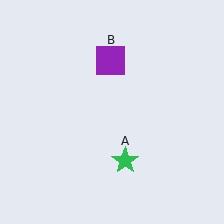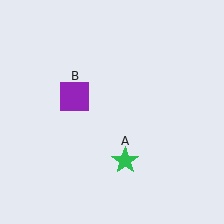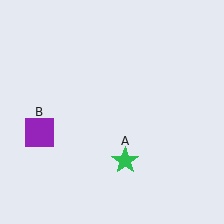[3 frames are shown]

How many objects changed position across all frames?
1 object changed position: purple square (object B).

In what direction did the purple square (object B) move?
The purple square (object B) moved down and to the left.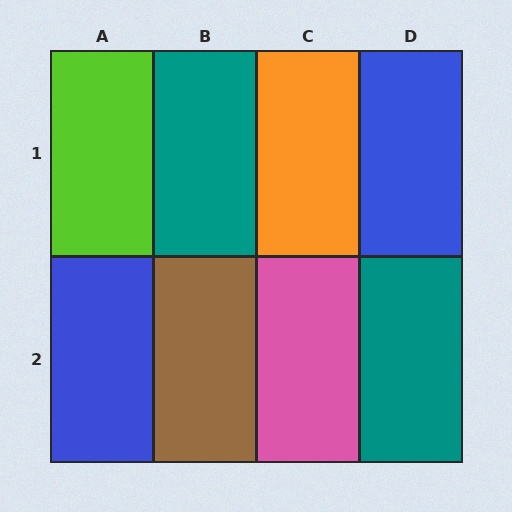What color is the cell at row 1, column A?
Lime.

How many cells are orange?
1 cell is orange.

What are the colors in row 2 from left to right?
Blue, brown, pink, teal.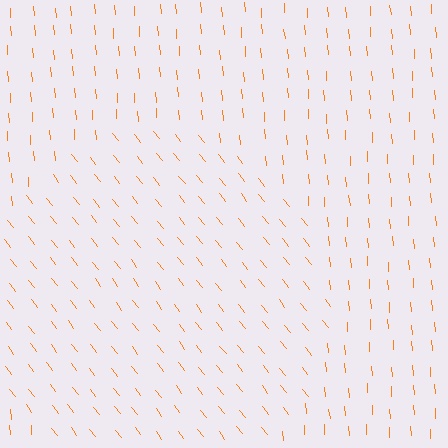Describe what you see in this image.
The image is filled with small orange line segments. A circle region in the image has lines oriented differently from the surrounding lines, creating a visible texture boundary.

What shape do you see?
I see a circle.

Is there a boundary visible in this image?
Yes, there is a texture boundary formed by a change in line orientation.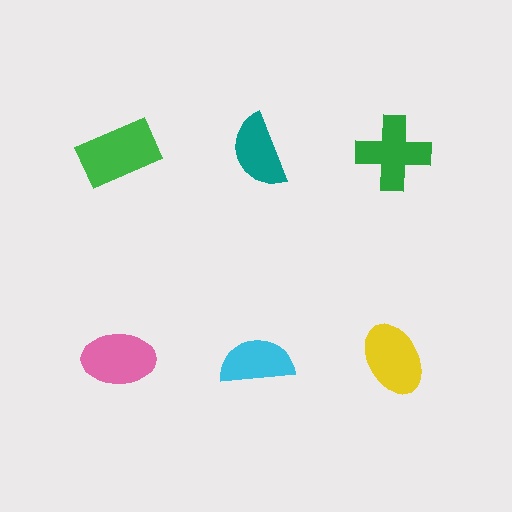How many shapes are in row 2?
3 shapes.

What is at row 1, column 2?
A teal semicircle.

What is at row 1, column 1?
A green rectangle.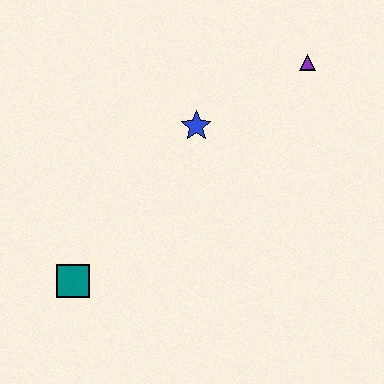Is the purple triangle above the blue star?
Yes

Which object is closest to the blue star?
The purple triangle is closest to the blue star.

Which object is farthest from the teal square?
The purple triangle is farthest from the teal square.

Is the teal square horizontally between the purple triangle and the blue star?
No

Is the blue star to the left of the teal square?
No